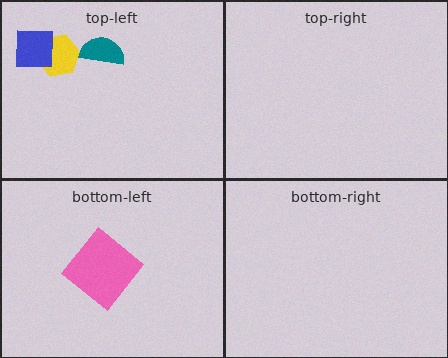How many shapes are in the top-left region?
3.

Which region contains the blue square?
The top-left region.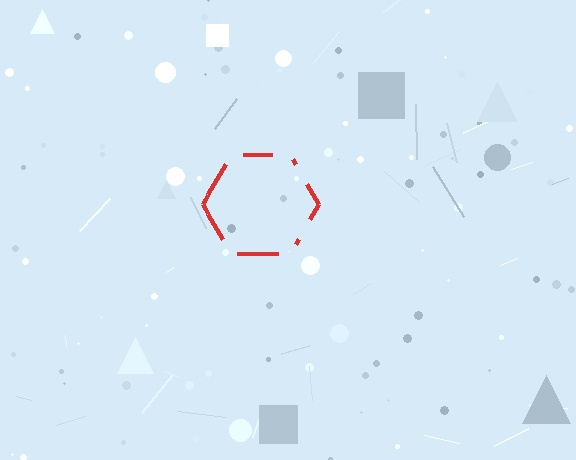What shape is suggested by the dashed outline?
The dashed outline suggests a hexagon.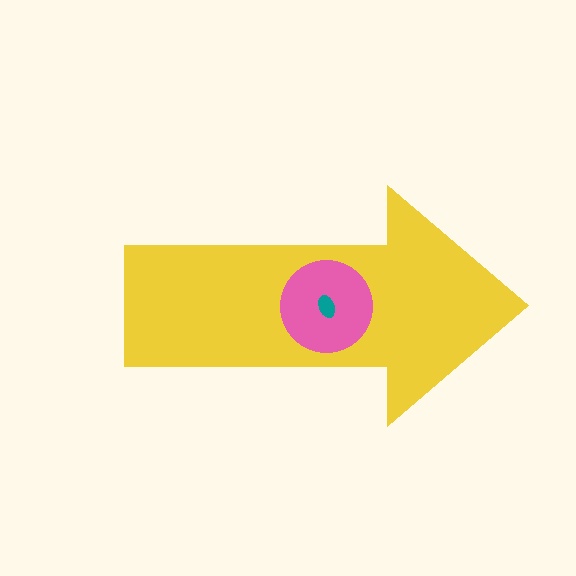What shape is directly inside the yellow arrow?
The pink circle.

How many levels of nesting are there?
3.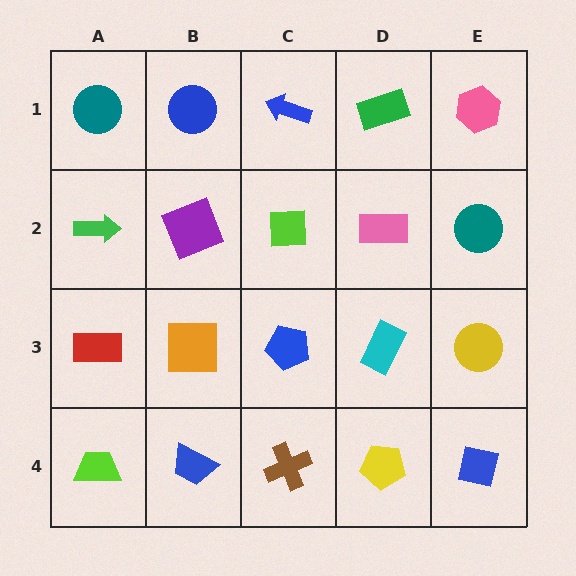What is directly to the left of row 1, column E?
A green rectangle.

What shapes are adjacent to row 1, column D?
A pink rectangle (row 2, column D), a blue arrow (row 1, column C), a pink hexagon (row 1, column E).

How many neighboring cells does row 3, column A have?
3.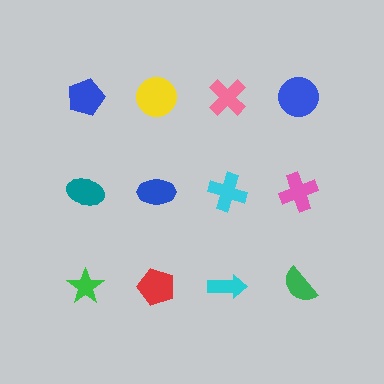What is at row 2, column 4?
A pink cross.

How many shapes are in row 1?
4 shapes.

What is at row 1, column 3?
A pink cross.